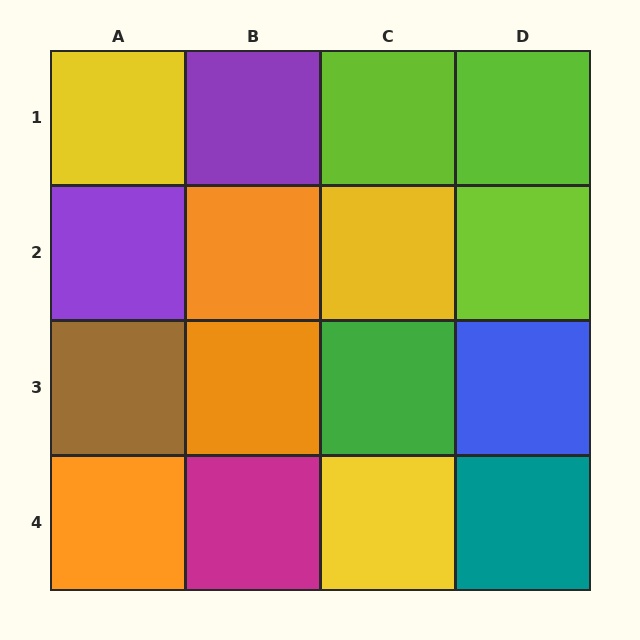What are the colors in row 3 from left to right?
Brown, orange, green, blue.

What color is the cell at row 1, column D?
Lime.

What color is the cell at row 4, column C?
Yellow.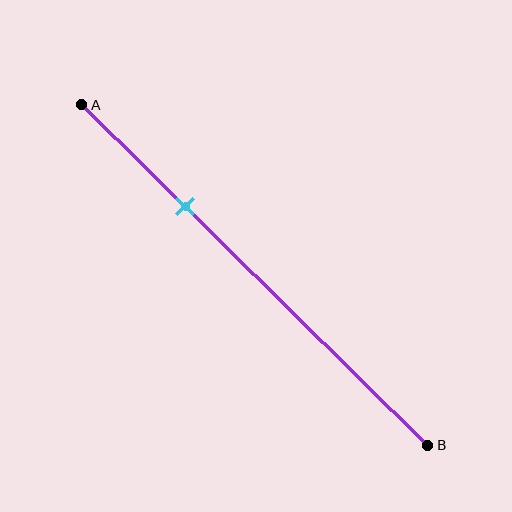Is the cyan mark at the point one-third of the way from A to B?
No, the mark is at about 30% from A, not at the 33% one-third point.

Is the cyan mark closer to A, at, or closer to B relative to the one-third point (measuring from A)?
The cyan mark is closer to point A than the one-third point of segment AB.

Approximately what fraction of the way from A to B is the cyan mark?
The cyan mark is approximately 30% of the way from A to B.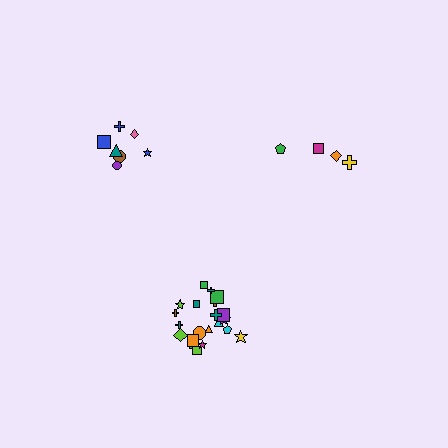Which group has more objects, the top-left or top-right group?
The top-left group.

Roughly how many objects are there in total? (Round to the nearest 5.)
Roughly 35 objects in total.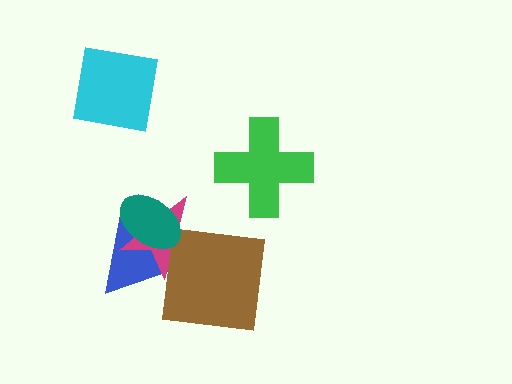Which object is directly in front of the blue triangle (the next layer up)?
The magenta star is directly in front of the blue triangle.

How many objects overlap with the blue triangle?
3 objects overlap with the blue triangle.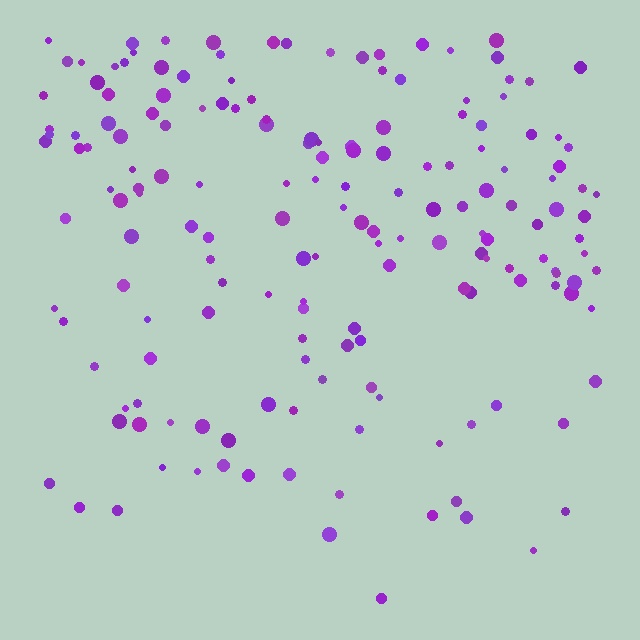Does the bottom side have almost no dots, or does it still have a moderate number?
Still a moderate number, just noticeably fewer than the top.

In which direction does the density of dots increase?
From bottom to top, with the top side densest.